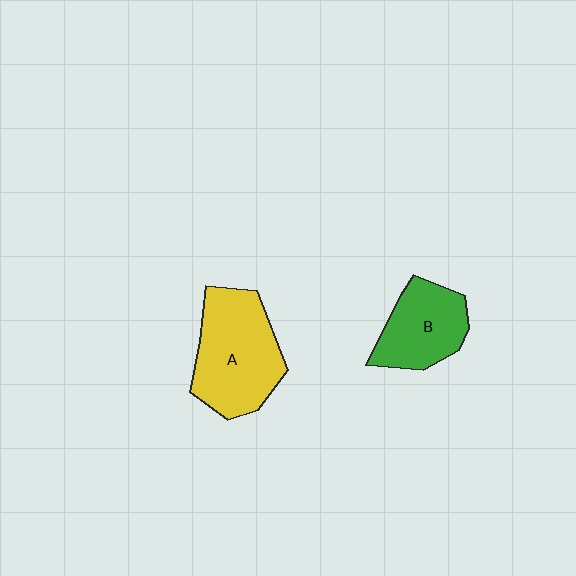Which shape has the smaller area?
Shape B (green).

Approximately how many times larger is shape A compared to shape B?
Approximately 1.5 times.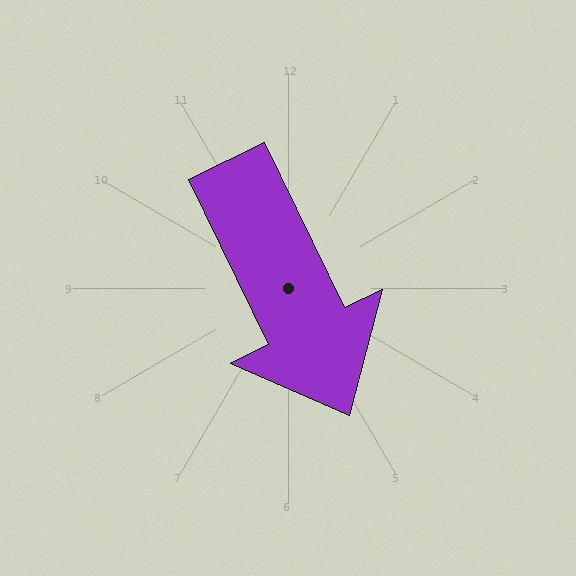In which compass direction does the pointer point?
Southeast.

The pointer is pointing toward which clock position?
Roughly 5 o'clock.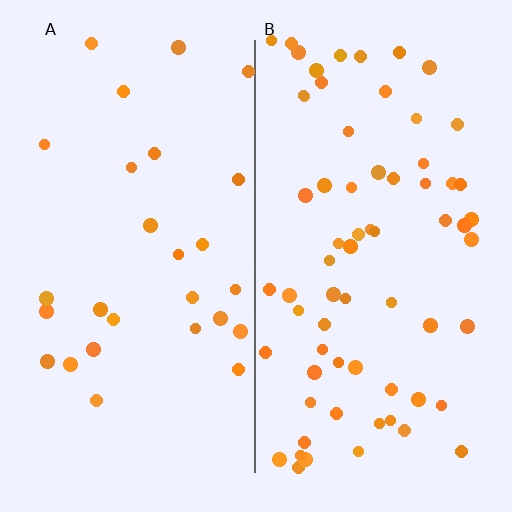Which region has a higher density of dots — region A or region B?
B (the right).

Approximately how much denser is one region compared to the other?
Approximately 2.5× — region B over region A.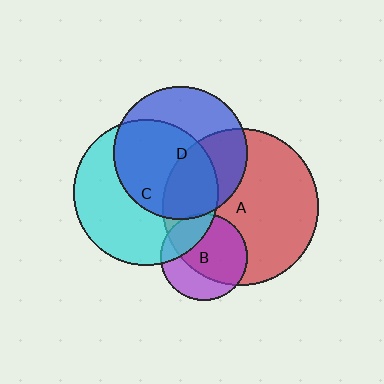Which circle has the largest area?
Circle A (red).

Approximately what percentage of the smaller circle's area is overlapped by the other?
Approximately 25%.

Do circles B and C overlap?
Yes.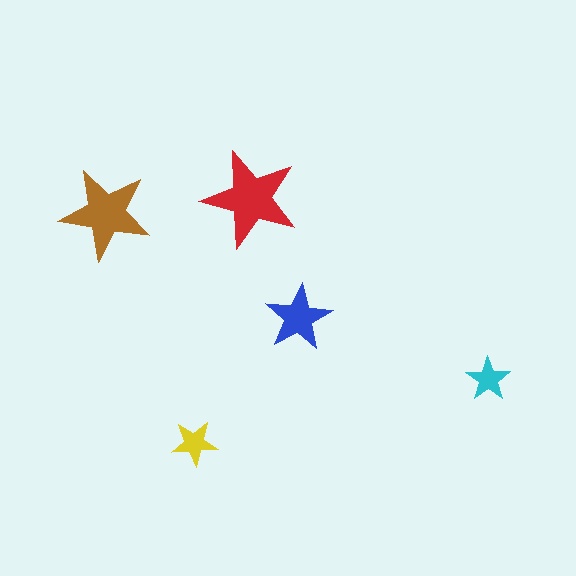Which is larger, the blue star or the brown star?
The brown one.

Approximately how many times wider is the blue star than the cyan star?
About 1.5 times wider.